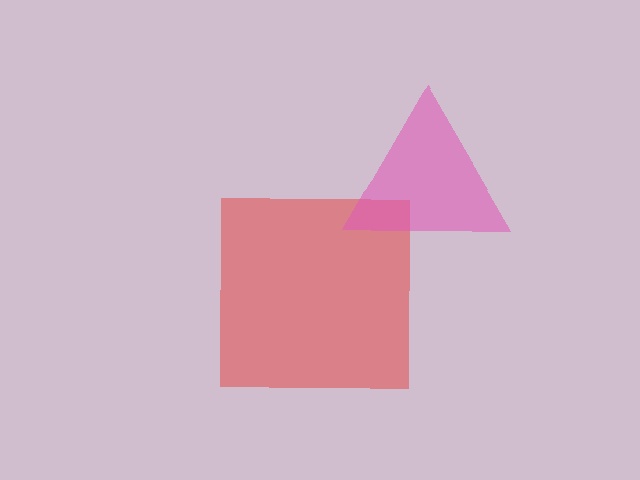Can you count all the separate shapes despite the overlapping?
Yes, there are 2 separate shapes.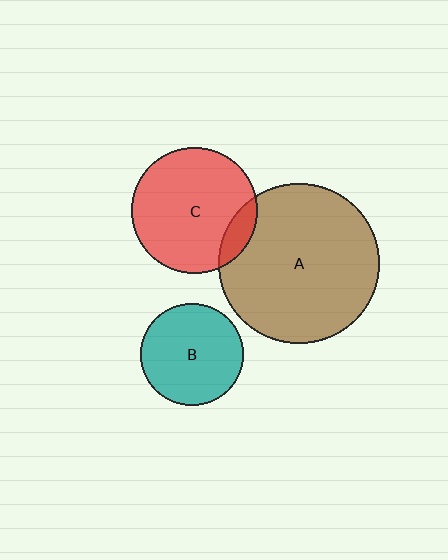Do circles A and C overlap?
Yes.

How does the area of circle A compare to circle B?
Approximately 2.5 times.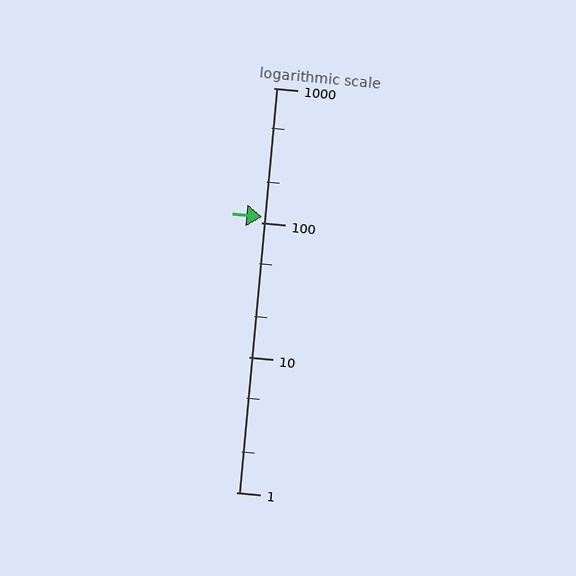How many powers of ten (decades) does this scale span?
The scale spans 3 decades, from 1 to 1000.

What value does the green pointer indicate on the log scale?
The pointer indicates approximately 110.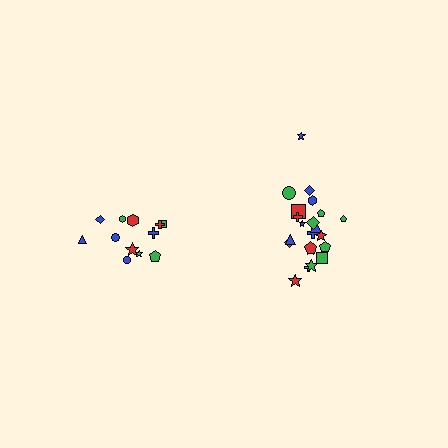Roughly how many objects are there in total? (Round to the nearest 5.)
Roughly 35 objects in total.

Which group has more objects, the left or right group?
The right group.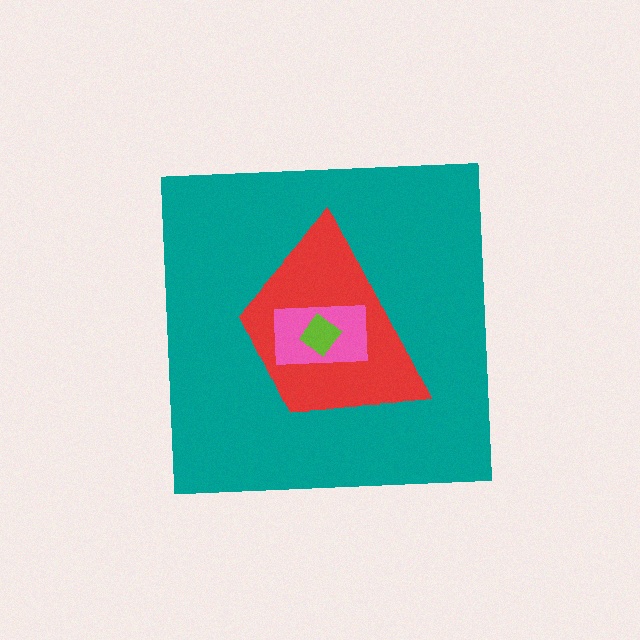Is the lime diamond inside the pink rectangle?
Yes.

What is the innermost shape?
The lime diamond.